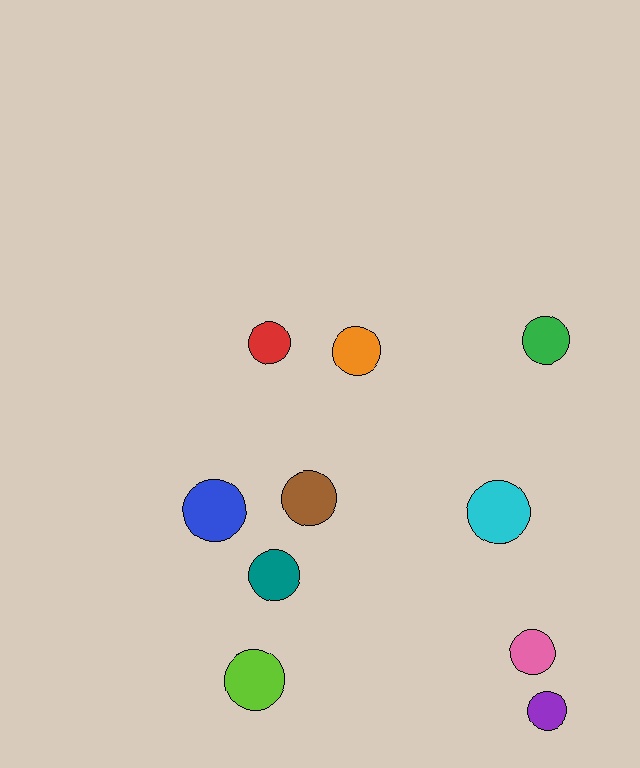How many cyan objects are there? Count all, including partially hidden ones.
There is 1 cyan object.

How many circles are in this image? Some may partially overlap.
There are 10 circles.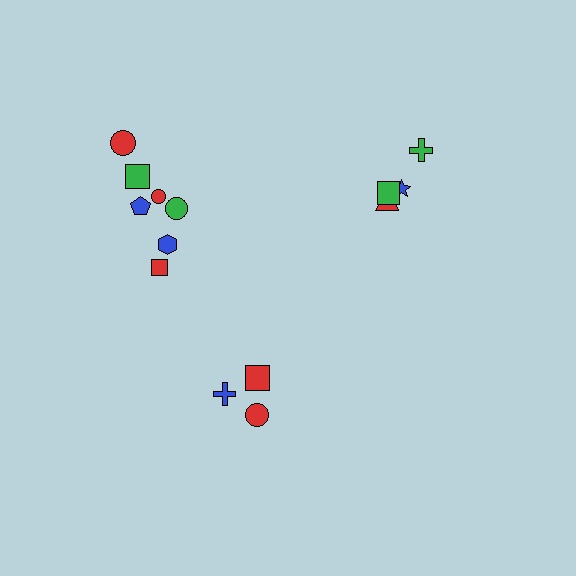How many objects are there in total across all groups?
There are 14 objects.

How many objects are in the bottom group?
There are 3 objects.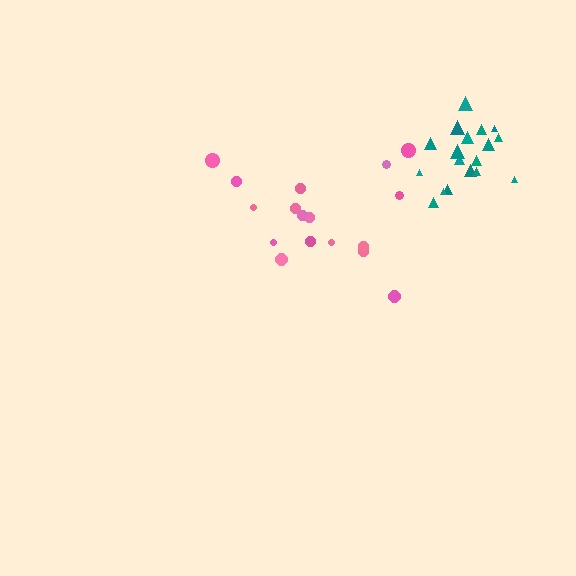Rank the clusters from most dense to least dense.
teal, pink.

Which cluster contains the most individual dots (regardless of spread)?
Teal (18).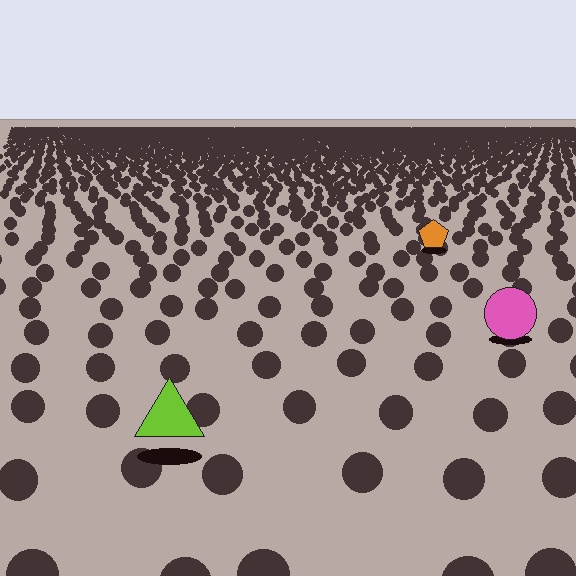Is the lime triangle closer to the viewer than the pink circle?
Yes. The lime triangle is closer — you can tell from the texture gradient: the ground texture is coarser near it.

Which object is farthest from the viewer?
The orange pentagon is farthest from the viewer. It appears smaller and the ground texture around it is denser.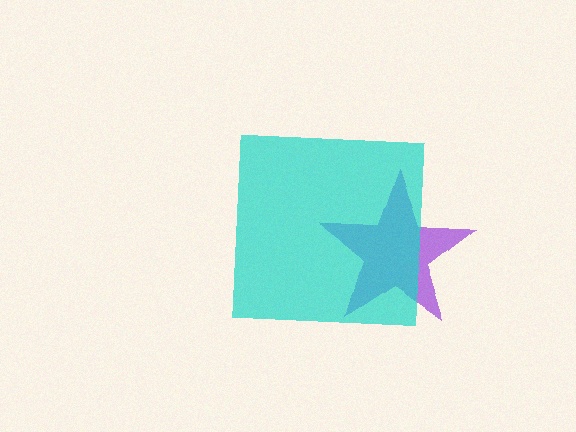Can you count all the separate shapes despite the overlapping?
Yes, there are 2 separate shapes.